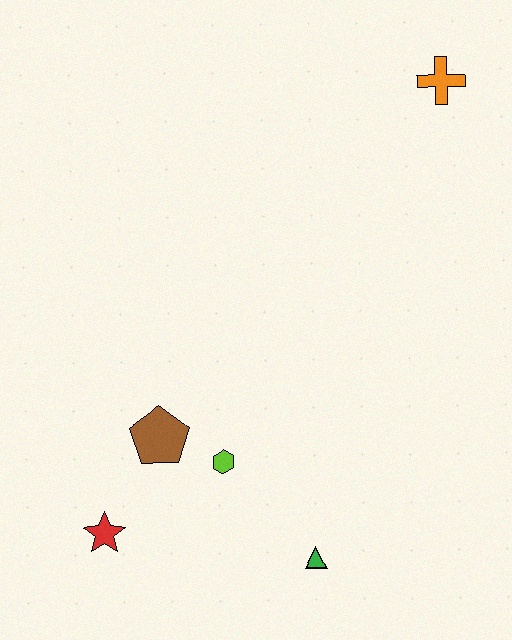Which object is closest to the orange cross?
The lime hexagon is closest to the orange cross.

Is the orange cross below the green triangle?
No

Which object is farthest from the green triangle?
The orange cross is farthest from the green triangle.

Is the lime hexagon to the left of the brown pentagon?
No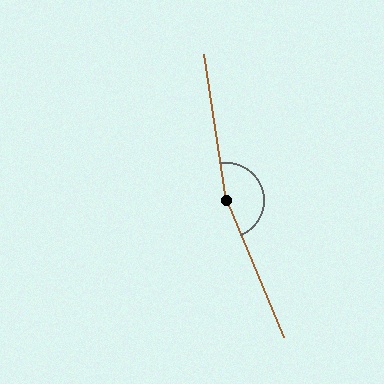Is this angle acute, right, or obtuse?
It is obtuse.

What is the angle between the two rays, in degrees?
Approximately 166 degrees.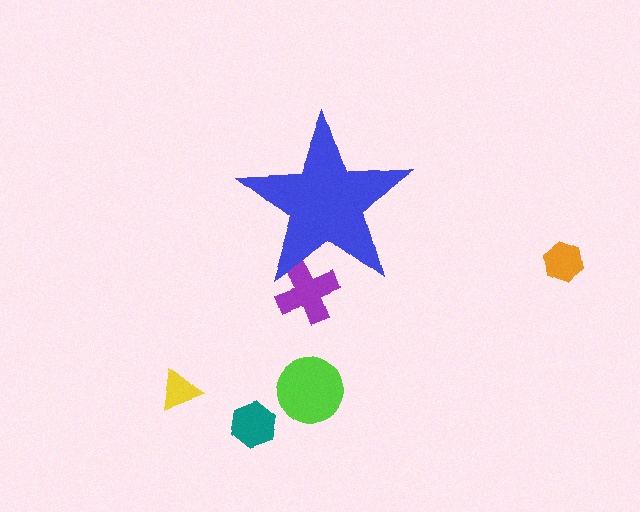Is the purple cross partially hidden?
Yes, the purple cross is partially hidden behind the blue star.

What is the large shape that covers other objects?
A blue star.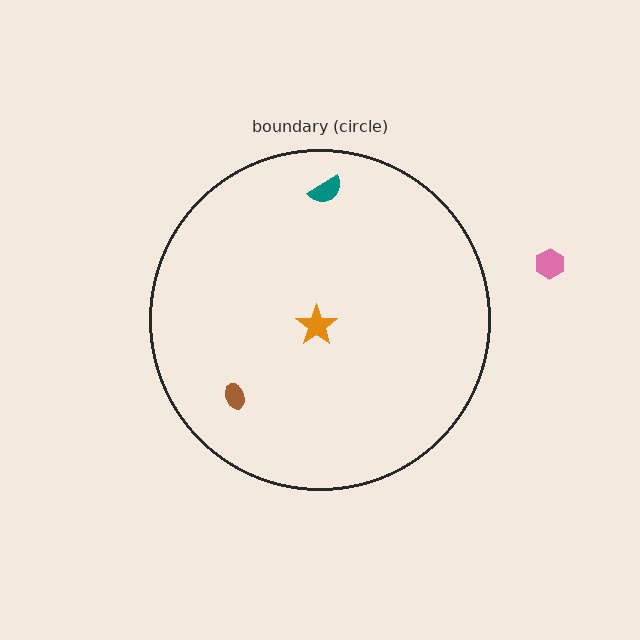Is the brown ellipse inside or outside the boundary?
Inside.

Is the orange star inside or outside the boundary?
Inside.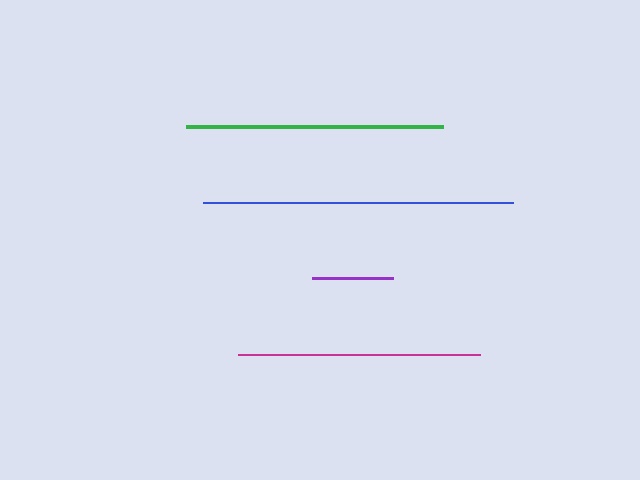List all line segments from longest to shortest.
From longest to shortest: blue, green, magenta, purple.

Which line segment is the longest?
The blue line is the longest at approximately 310 pixels.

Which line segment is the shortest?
The purple line is the shortest at approximately 81 pixels.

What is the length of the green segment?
The green segment is approximately 257 pixels long.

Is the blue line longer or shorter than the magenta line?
The blue line is longer than the magenta line.